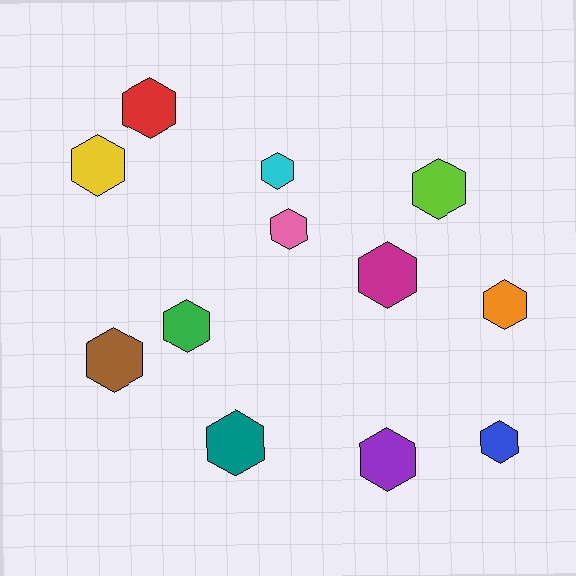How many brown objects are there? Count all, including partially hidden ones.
There is 1 brown object.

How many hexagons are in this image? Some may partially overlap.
There are 12 hexagons.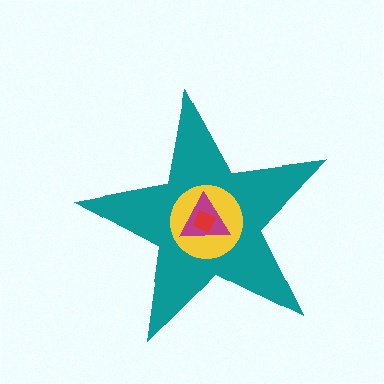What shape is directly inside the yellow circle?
The magenta triangle.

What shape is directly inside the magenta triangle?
The red diamond.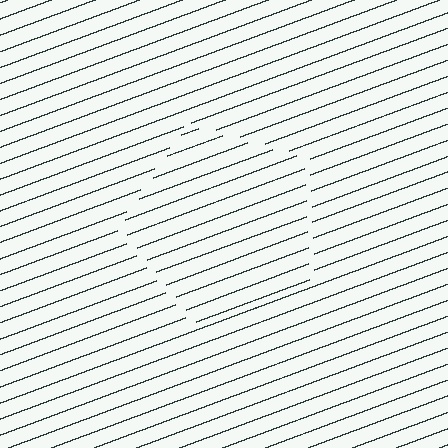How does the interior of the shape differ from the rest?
The interior of the shape contains the same grating, shifted by half a period — the contour is defined by the phase discontinuity where line-ends from the inner and outer gratings abut.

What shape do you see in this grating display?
An illusory pentagon. The interior of the shape contains the same grating, shifted by half a period — the contour is defined by the phase discontinuity where line-ends from the inner and outer gratings abut.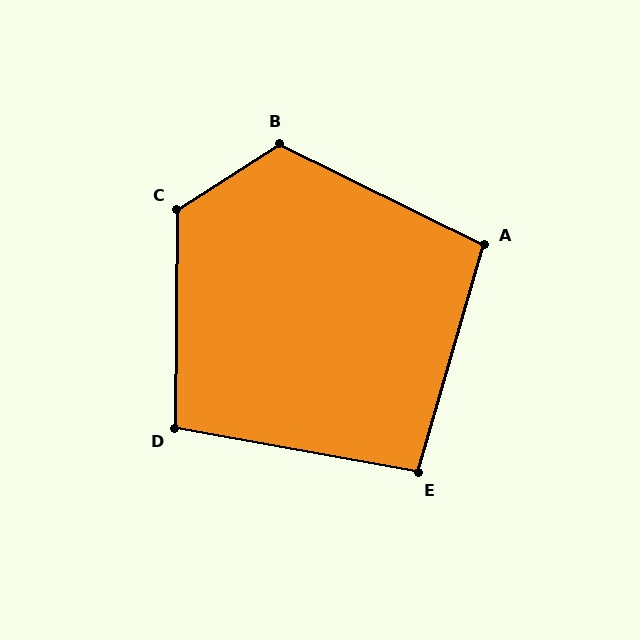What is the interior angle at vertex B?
Approximately 121 degrees (obtuse).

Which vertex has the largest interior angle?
C, at approximately 123 degrees.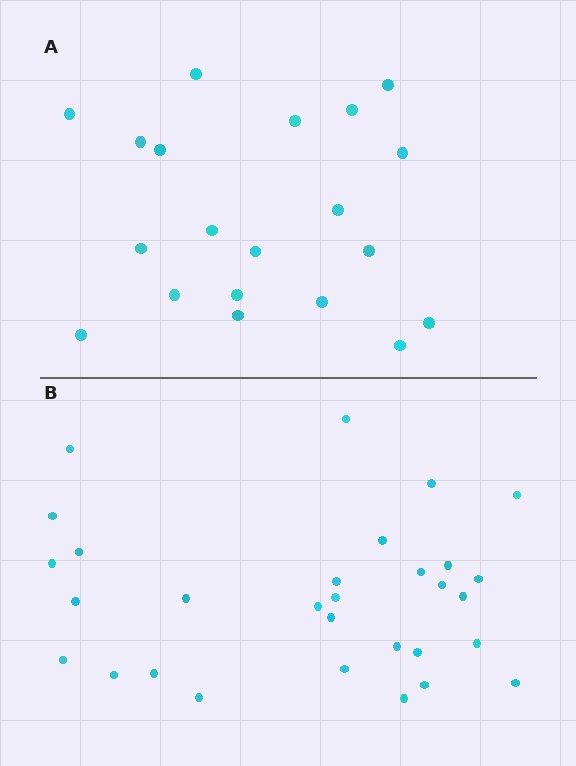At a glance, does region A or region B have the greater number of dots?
Region B (the bottom region) has more dots.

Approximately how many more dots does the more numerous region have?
Region B has roughly 10 or so more dots than region A.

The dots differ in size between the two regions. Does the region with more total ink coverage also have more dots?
No. Region A has more total ink coverage because its dots are larger, but region B actually contains more individual dots. Total area can be misleading — the number of items is what matters here.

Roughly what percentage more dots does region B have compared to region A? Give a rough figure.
About 50% more.